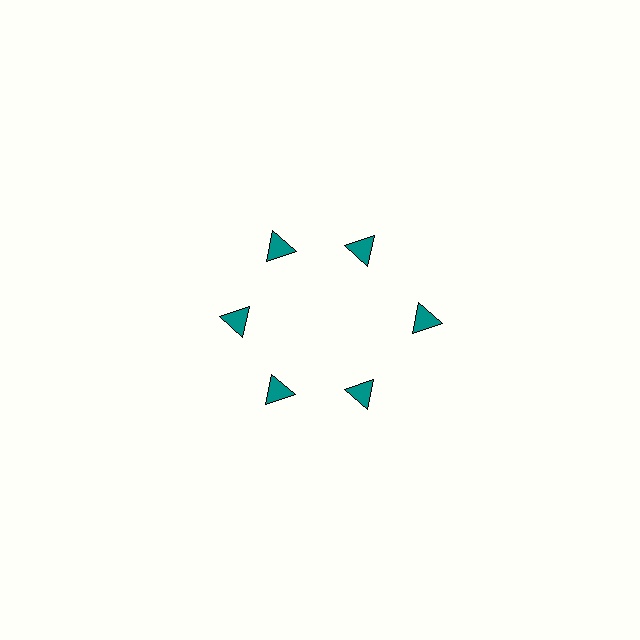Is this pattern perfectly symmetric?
No. The 6 teal triangles are arranged in a ring, but one element near the 3 o'clock position is pushed outward from the center, breaking the 6-fold rotational symmetry.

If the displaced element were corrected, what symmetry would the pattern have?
It would have 6-fold rotational symmetry — the pattern would map onto itself every 60 degrees.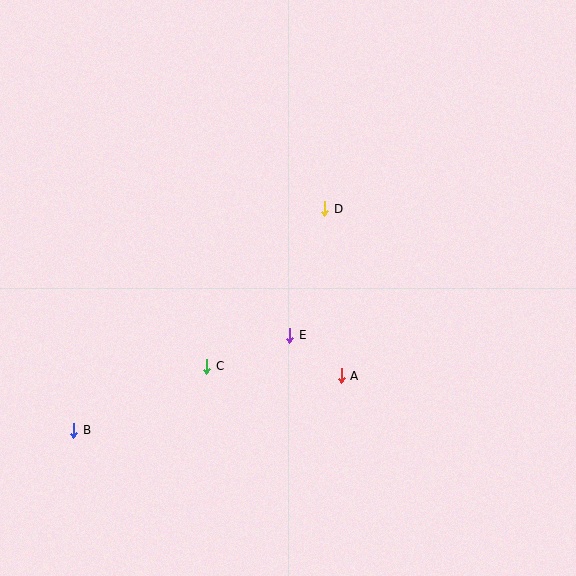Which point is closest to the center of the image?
Point E at (290, 335) is closest to the center.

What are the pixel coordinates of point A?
Point A is at (341, 376).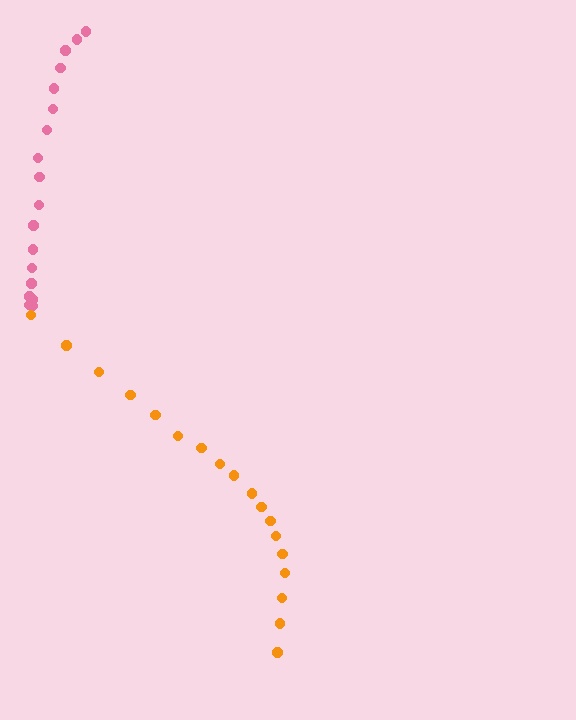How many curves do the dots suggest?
There are 2 distinct paths.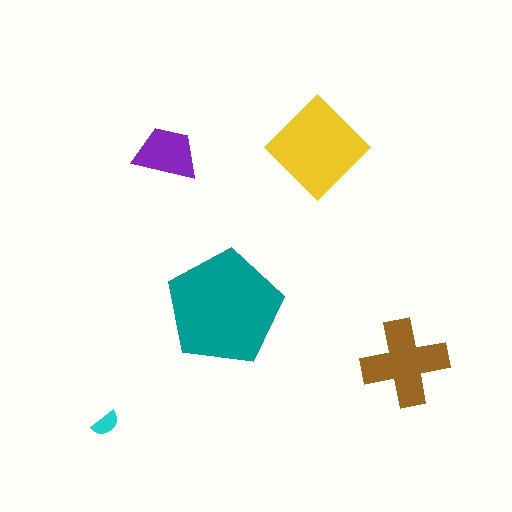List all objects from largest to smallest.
The teal pentagon, the yellow diamond, the brown cross, the purple trapezoid, the cyan semicircle.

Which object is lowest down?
The cyan semicircle is bottommost.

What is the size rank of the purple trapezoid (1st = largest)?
4th.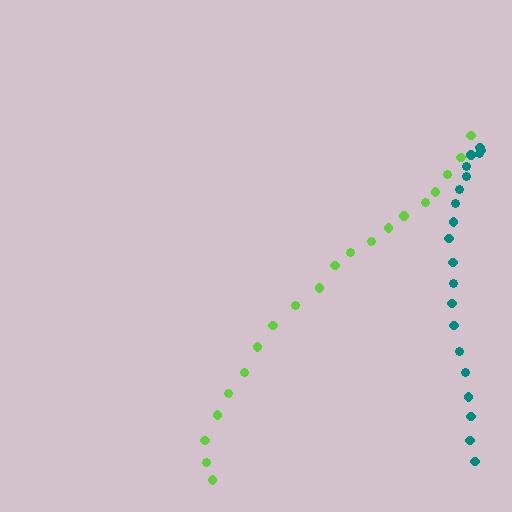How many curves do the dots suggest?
There are 2 distinct paths.